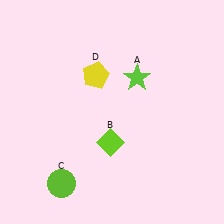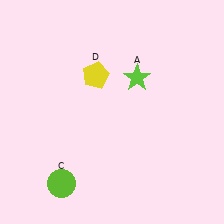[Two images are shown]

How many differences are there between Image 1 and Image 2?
There is 1 difference between the two images.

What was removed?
The lime diamond (B) was removed in Image 2.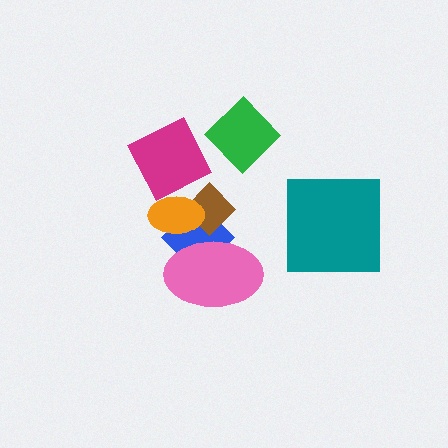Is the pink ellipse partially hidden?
Yes, it is partially covered by another shape.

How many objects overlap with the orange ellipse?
4 objects overlap with the orange ellipse.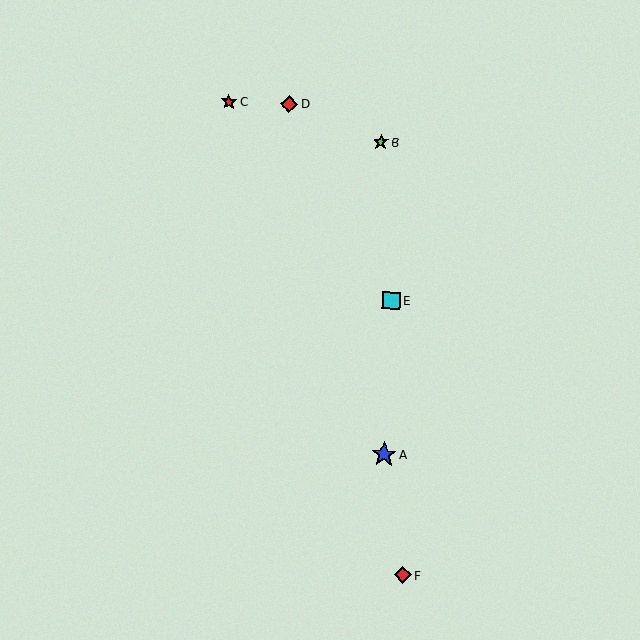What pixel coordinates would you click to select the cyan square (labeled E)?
Click at (391, 300) to select the cyan square E.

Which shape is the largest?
The blue star (labeled A) is the largest.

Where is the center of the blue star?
The center of the blue star is at (384, 455).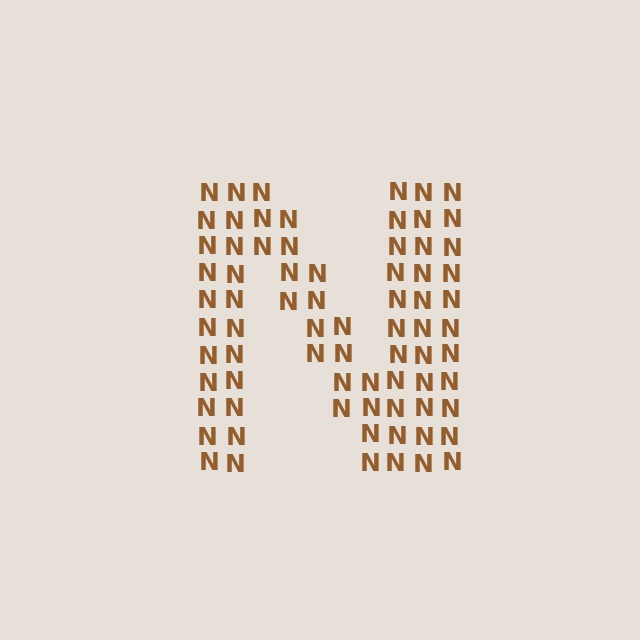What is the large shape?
The large shape is the letter N.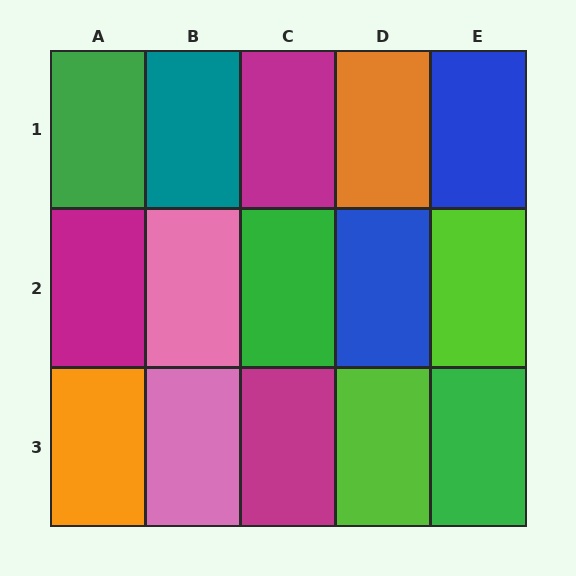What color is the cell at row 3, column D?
Lime.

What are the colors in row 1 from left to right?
Green, teal, magenta, orange, blue.